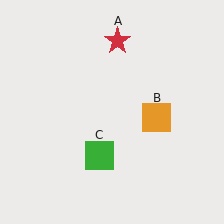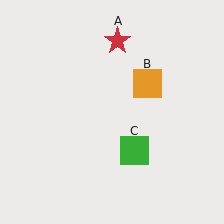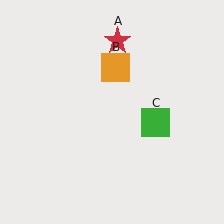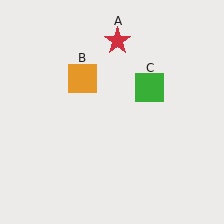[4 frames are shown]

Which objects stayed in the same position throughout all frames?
Red star (object A) remained stationary.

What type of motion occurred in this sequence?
The orange square (object B), green square (object C) rotated counterclockwise around the center of the scene.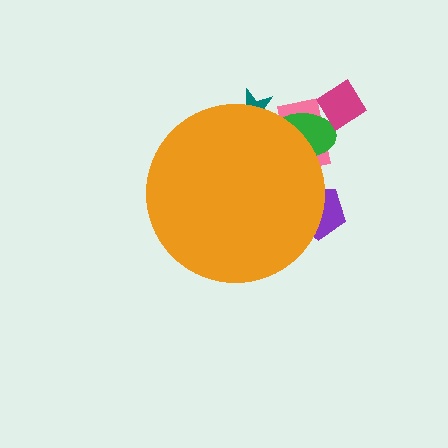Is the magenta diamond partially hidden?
No, the magenta diamond is fully visible.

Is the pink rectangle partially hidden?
Yes, the pink rectangle is partially hidden behind the orange circle.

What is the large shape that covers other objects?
An orange circle.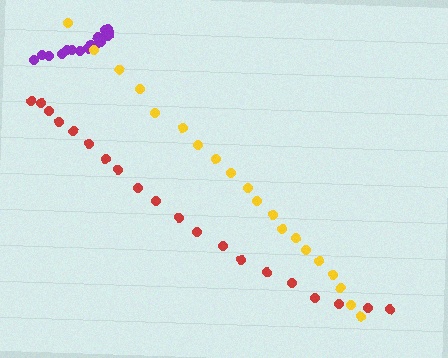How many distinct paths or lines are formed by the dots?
There are 3 distinct paths.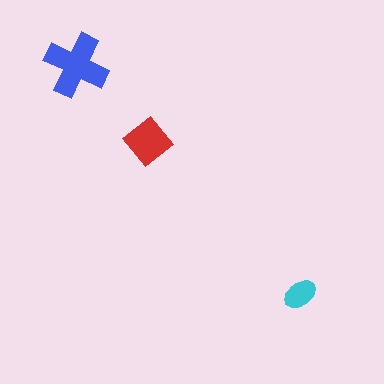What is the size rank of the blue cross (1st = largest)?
1st.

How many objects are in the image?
There are 3 objects in the image.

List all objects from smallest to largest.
The cyan ellipse, the red diamond, the blue cross.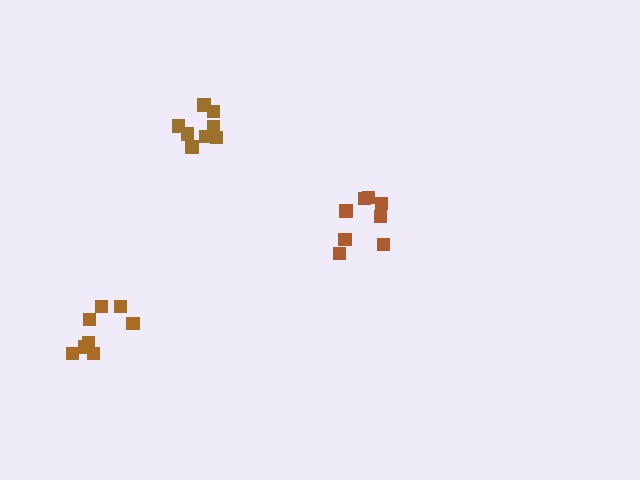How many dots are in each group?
Group 1: 8 dots, Group 2: 9 dots, Group 3: 8 dots (25 total).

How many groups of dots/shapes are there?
There are 3 groups.